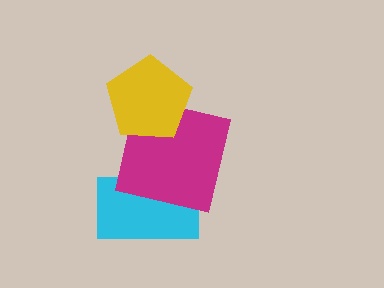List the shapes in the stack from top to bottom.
From top to bottom: the yellow pentagon, the magenta square, the cyan rectangle.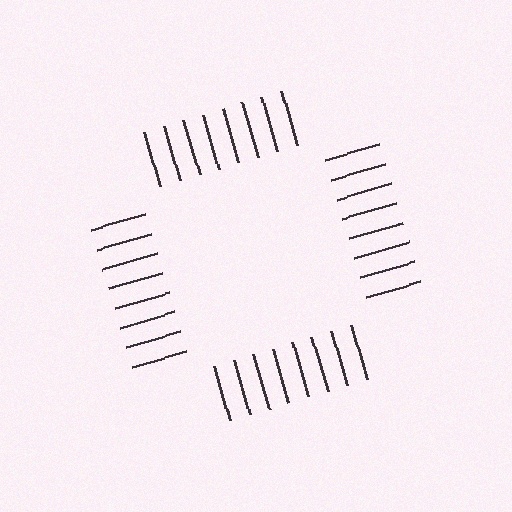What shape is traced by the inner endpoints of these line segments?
An illusory square — the line segments terminate on its edges but no continuous stroke is drawn.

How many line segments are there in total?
32 — 8 along each of the 4 edges.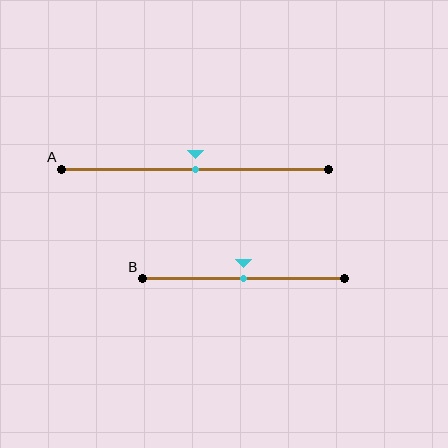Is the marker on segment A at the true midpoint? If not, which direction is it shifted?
Yes, the marker on segment A is at the true midpoint.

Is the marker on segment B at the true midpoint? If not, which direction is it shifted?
Yes, the marker on segment B is at the true midpoint.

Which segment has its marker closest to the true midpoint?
Segment A has its marker closest to the true midpoint.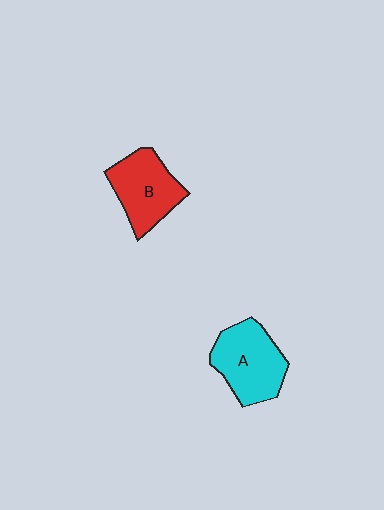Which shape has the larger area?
Shape A (cyan).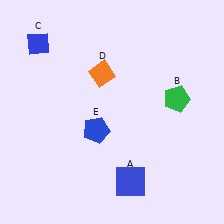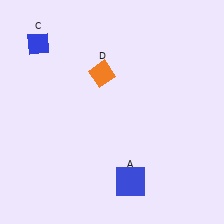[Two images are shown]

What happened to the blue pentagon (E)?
The blue pentagon (E) was removed in Image 2. It was in the bottom-left area of Image 1.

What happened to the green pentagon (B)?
The green pentagon (B) was removed in Image 2. It was in the top-right area of Image 1.